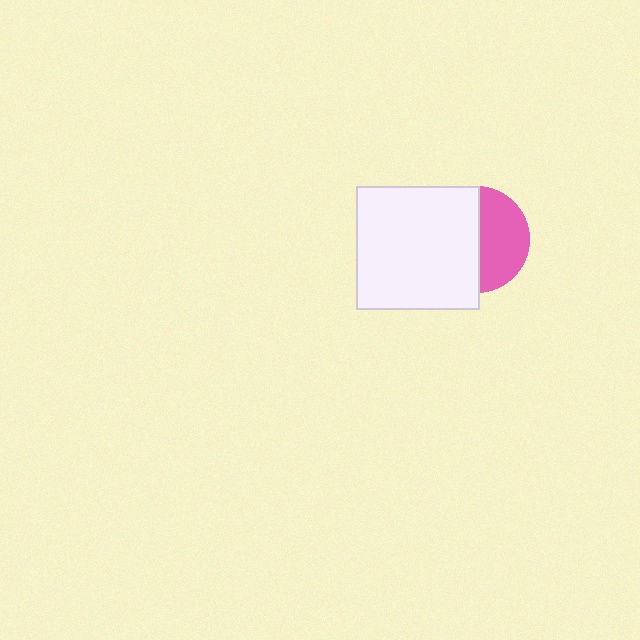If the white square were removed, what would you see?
You would see the complete pink circle.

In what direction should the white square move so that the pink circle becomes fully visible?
The white square should move left. That is the shortest direction to clear the overlap and leave the pink circle fully visible.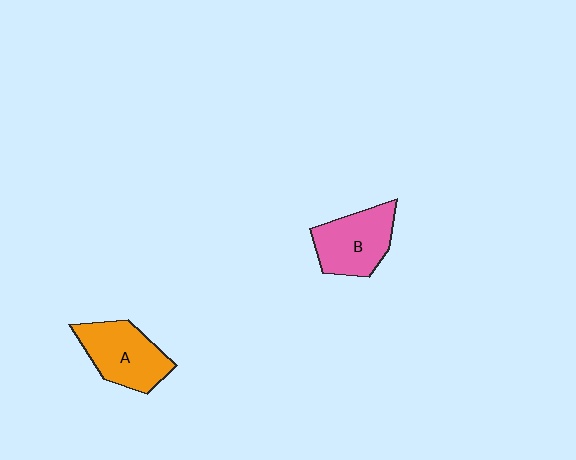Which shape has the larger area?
Shape A (orange).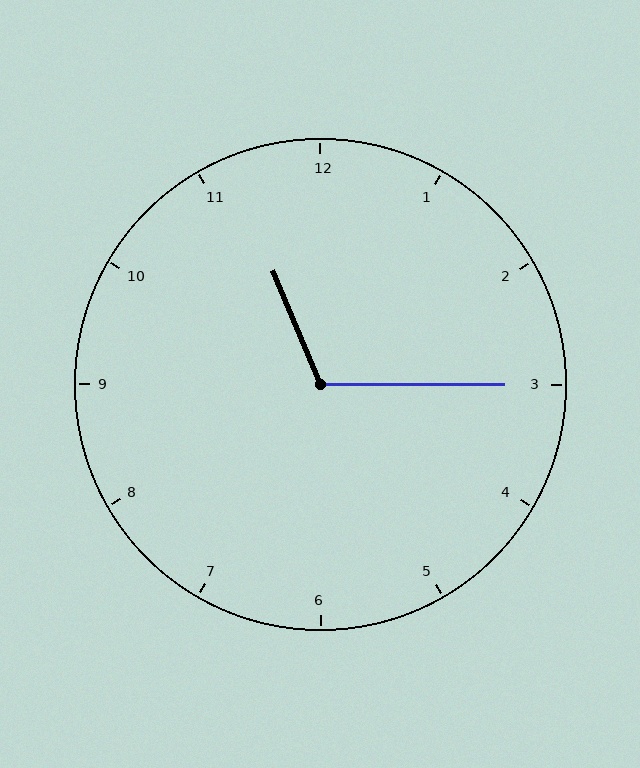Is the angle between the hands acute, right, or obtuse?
It is obtuse.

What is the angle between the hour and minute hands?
Approximately 112 degrees.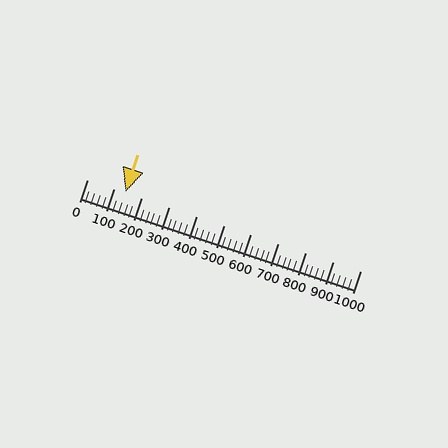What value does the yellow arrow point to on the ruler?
The yellow arrow points to approximately 140.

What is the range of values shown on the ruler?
The ruler shows values from 0 to 1000.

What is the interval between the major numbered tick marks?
The major tick marks are spaced 100 units apart.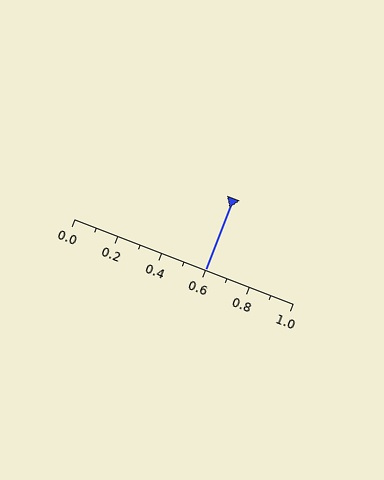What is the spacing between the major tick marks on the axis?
The major ticks are spaced 0.2 apart.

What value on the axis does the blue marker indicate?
The marker indicates approximately 0.6.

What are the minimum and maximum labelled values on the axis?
The axis runs from 0.0 to 1.0.